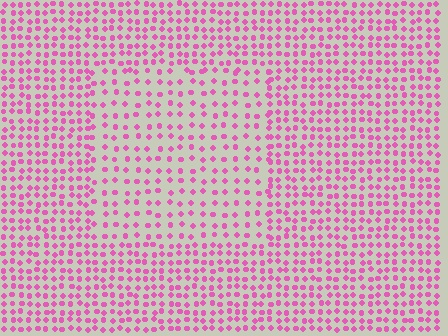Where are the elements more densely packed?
The elements are more densely packed outside the rectangle boundary.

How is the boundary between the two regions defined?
The boundary is defined by a change in element density (approximately 1.7x ratio). All elements are the same color, size, and shape.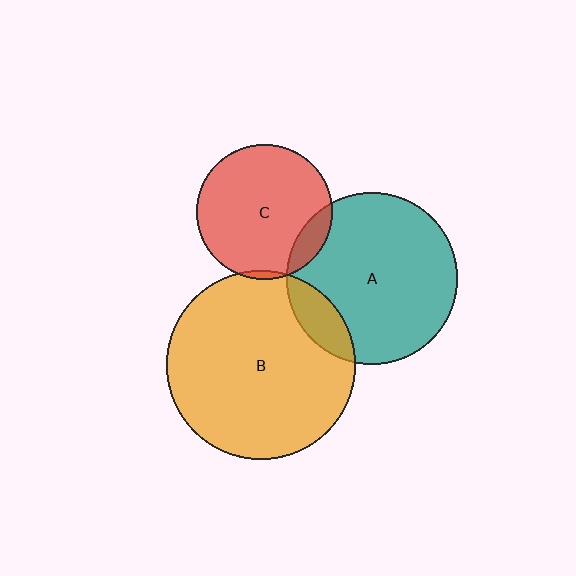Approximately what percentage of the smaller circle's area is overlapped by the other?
Approximately 15%.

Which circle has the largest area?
Circle B (orange).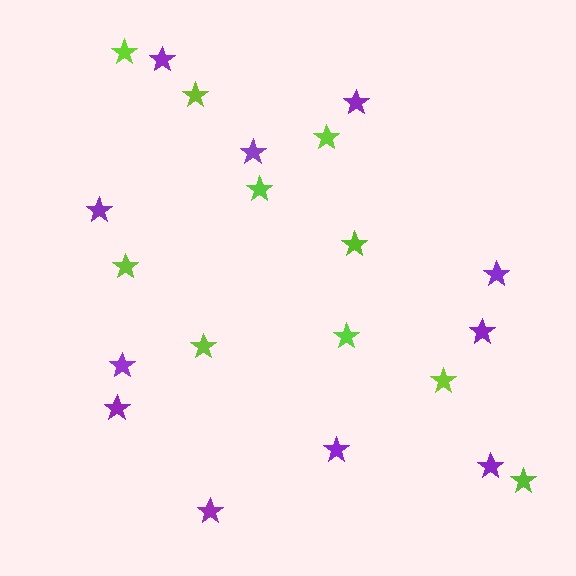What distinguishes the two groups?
There are 2 groups: one group of lime stars (10) and one group of purple stars (11).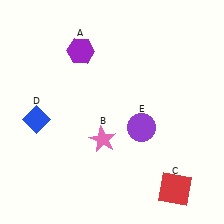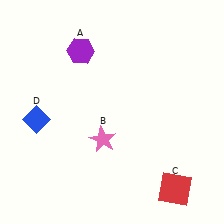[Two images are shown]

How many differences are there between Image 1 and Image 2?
There is 1 difference between the two images.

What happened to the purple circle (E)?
The purple circle (E) was removed in Image 2. It was in the bottom-right area of Image 1.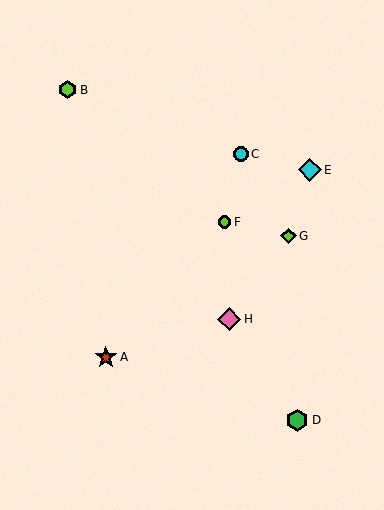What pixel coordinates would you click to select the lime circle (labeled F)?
Click at (224, 222) to select the lime circle F.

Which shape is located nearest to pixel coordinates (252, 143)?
The cyan circle (labeled C) at (241, 154) is nearest to that location.